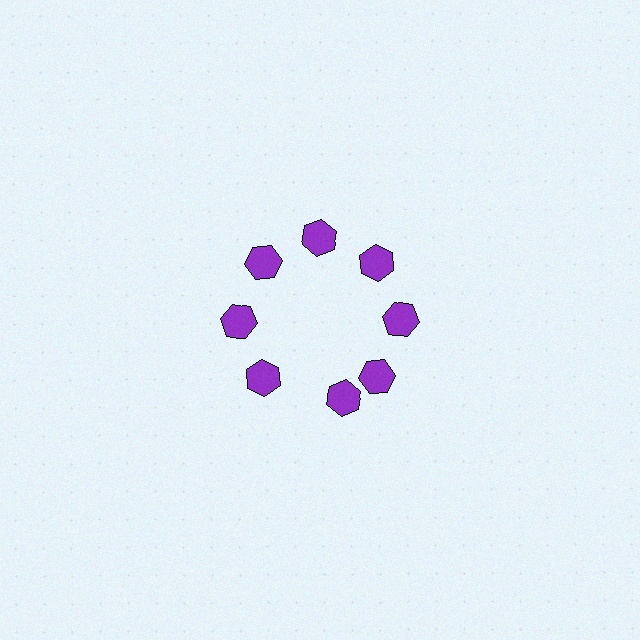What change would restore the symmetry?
The symmetry would be restored by rotating it back into even spacing with its neighbors so that all 8 hexagons sit at equal angles and equal distance from the center.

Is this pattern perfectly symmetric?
No. The 8 purple hexagons are arranged in a ring, but one element near the 6 o'clock position is rotated out of alignment along the ring, breaking the 8-fold rotational symmetry.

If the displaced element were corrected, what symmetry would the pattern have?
It would have 8-fold rotational symmetry — the pattern would map onto itself every 45 degrees.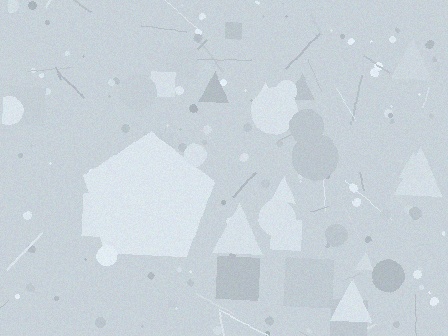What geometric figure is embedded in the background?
A pentagon is embedded in the background.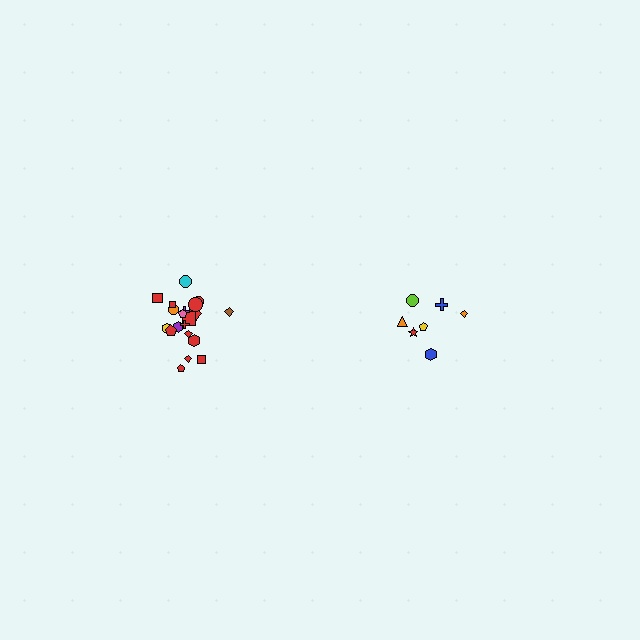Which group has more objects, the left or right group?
The left group.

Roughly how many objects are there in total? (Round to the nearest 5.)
Roughly 30 objects in total.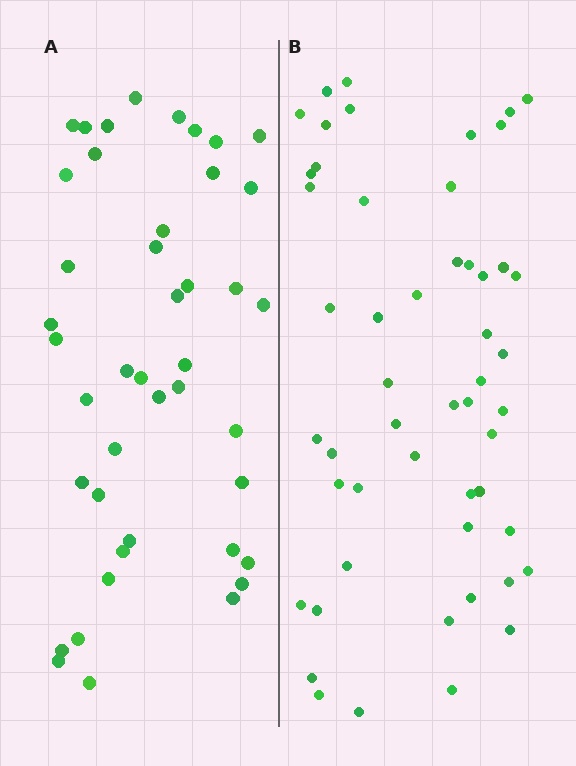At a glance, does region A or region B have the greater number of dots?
Region B (the right region) has more dots.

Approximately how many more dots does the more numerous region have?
Region B has roughly 8 or so more dots than region A.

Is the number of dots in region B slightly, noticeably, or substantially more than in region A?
Region B has only slightly more — the two regions are fairly close. The ratio is roughly 1.2 to 1.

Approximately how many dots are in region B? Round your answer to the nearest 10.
About 50 dots. (The exact count is 52, which rounds to 50.)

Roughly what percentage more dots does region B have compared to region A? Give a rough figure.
About 20% more.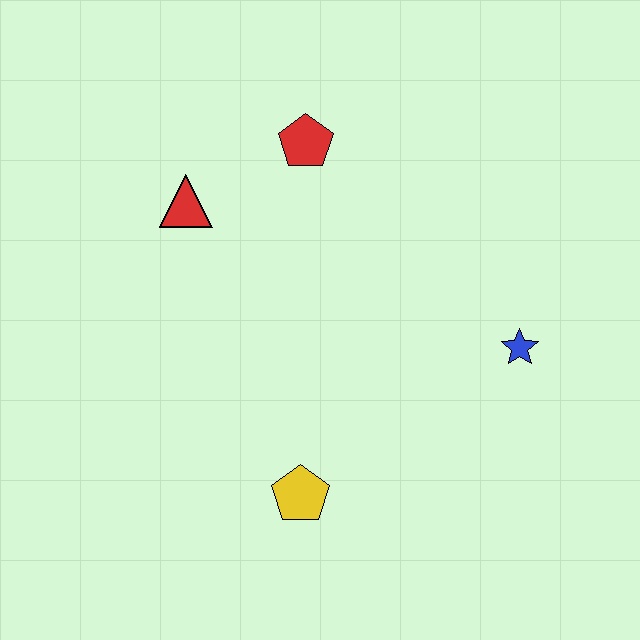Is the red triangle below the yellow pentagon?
No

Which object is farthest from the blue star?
The red triangle is farthest from the blue star.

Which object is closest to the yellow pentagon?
The blue star is closest to the yellow pentagon.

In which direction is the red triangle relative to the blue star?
The red triangle is to the left of the blue star.